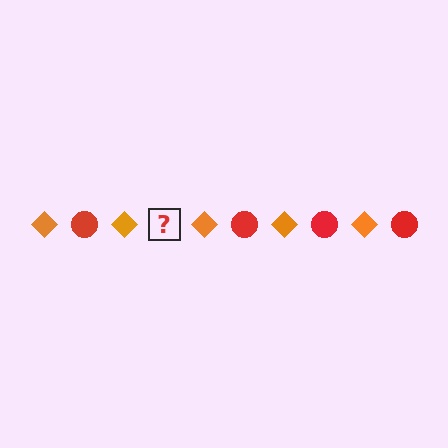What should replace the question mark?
The question mark should be replaced with a red circle.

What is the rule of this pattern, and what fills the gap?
The rule is that the pattern alternates between orange diamond and red circle. The gap should be filled with a red circle.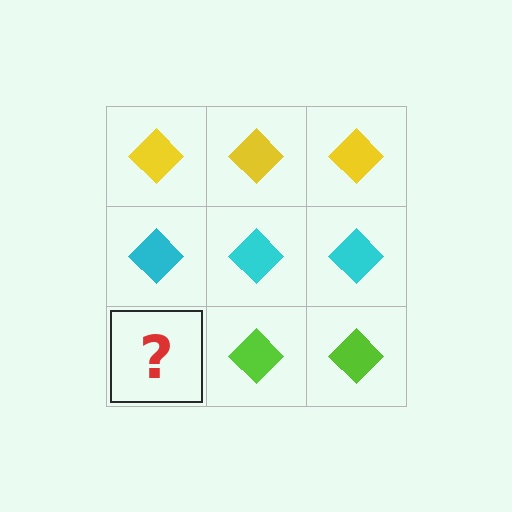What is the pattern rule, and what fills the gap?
The rule is that each row has a consistent color. The gap should be filled with a lime diamond.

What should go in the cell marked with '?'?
The missing cell should contain a lime diamond.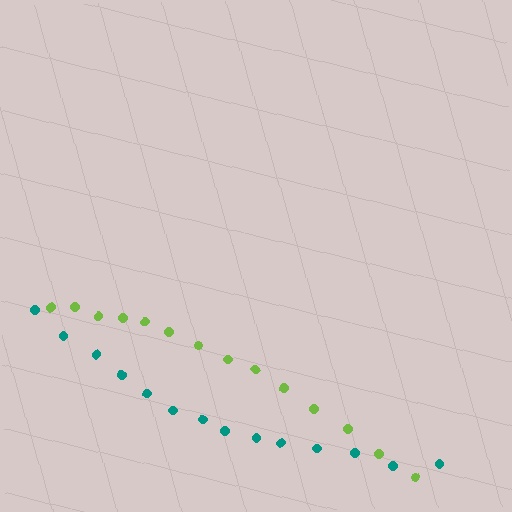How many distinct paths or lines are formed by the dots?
There are 2 distinct paths.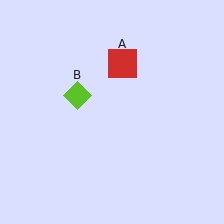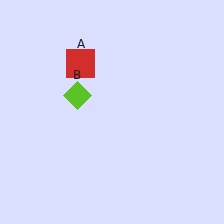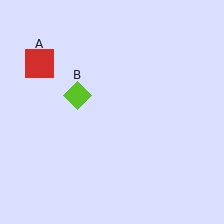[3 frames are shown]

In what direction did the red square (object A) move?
The red square (object A) moved left.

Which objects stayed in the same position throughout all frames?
Lime diamond (object B) remained stationary.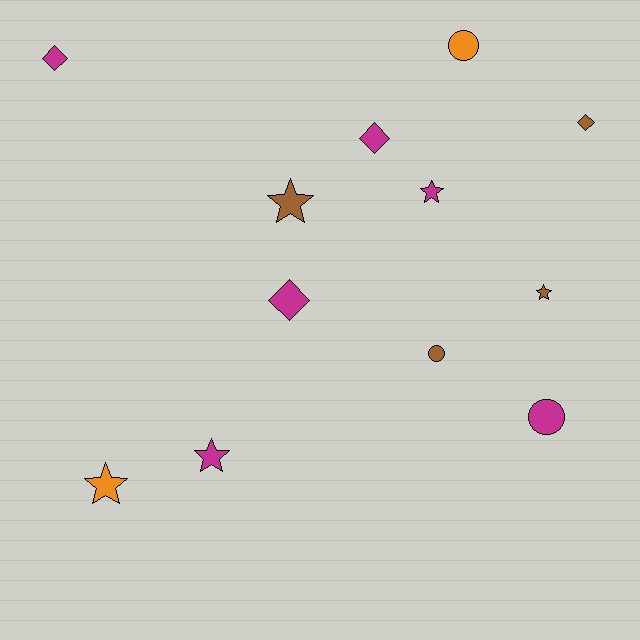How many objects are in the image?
There are 12 objects.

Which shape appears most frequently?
Star, with 5 objects.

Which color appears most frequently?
Magenta, with 6 objects.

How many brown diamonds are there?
There is 1 brown diamond.